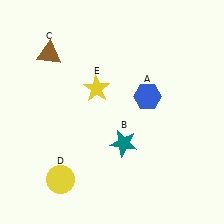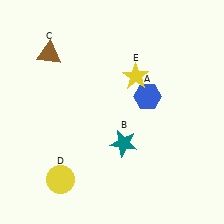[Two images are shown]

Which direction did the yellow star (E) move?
The yellow star (E) moved right.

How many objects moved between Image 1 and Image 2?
1 object moved between the two images.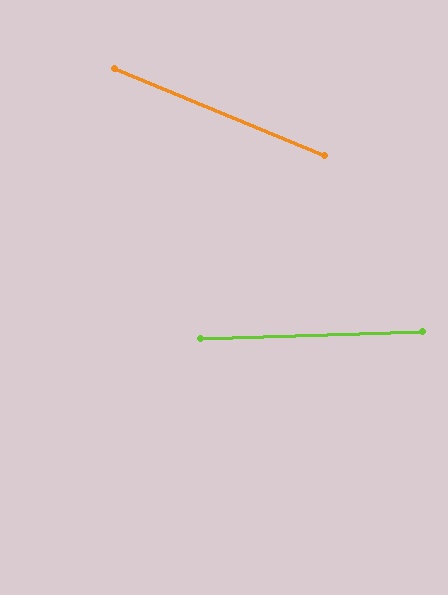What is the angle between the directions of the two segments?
Approximately 24 degrees.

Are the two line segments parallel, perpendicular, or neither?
Neither parallel nor perpendicular — they differ by about 24°.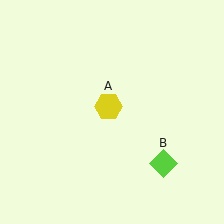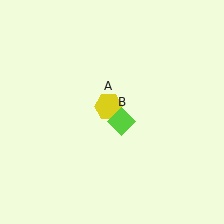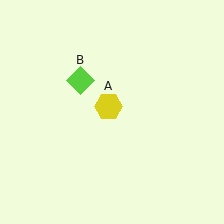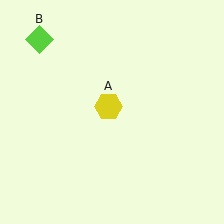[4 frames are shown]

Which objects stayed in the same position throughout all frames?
Yellow hexagon (object A) remained stationary.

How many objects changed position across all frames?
1 object changed position: lime diamond (object B).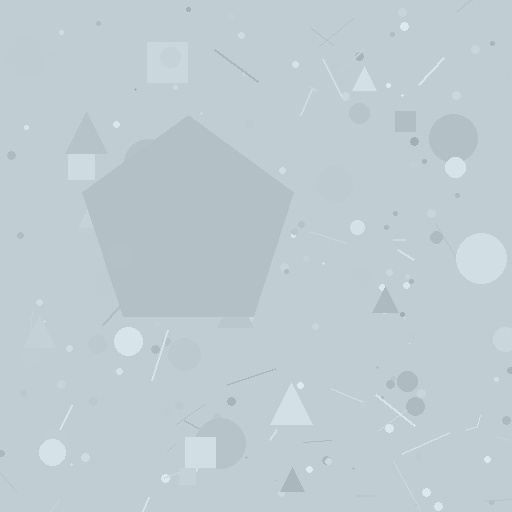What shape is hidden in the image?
A pentagon is hidden in the image.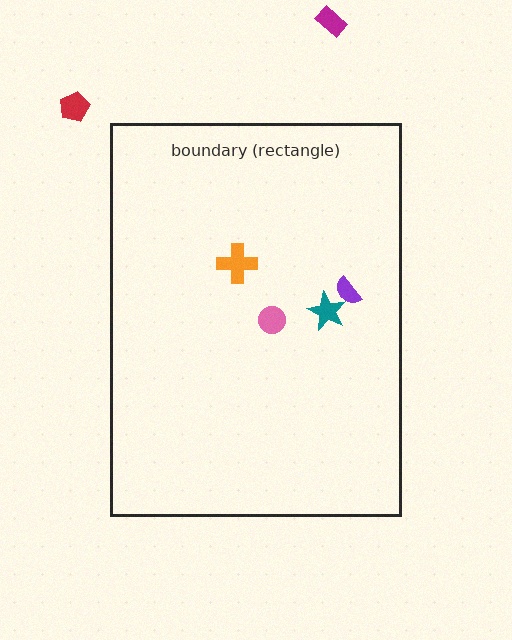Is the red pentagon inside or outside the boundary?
Outside.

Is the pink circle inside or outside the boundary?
Inside.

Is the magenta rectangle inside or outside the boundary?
Outside.